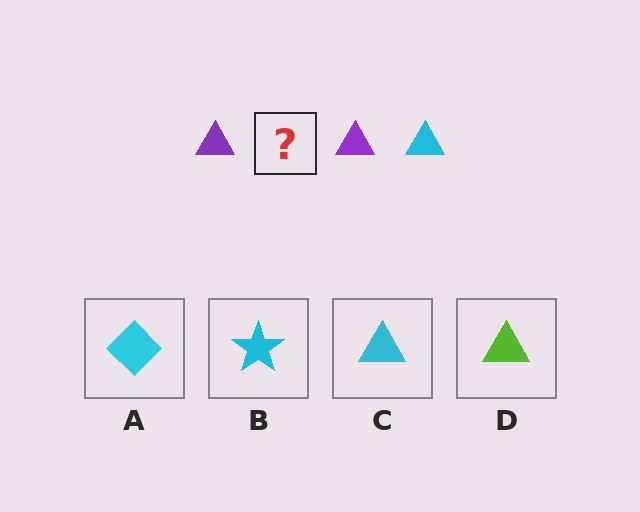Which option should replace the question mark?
Option C.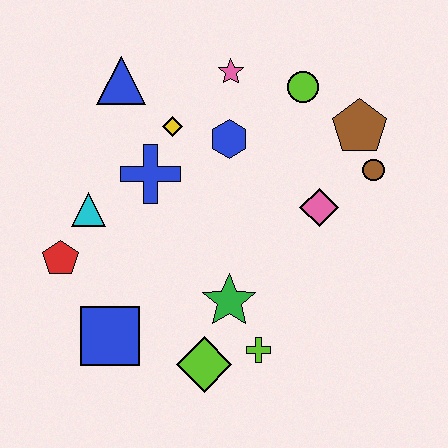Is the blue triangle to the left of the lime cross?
Yes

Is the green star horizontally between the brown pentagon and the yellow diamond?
Yes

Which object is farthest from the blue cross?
The brown circle is farthest from the blue cross.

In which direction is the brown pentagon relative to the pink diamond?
The brown pentagon is above the pink diamond.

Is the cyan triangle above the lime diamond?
Yes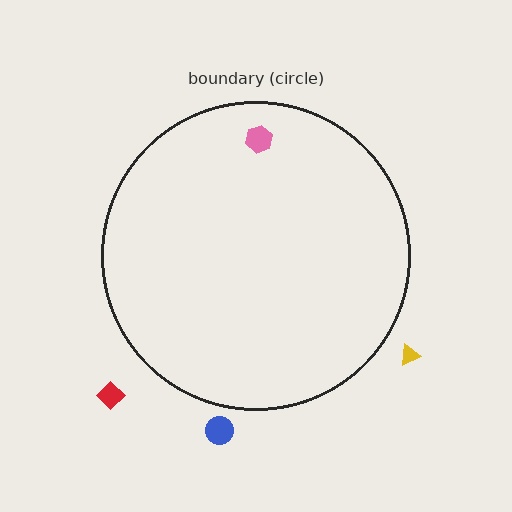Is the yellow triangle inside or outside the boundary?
Outside.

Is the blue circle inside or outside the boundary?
Outside.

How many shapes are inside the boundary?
1 inside, 3 outside.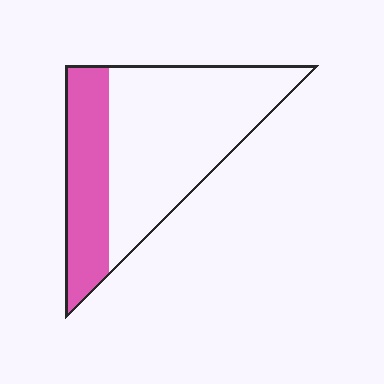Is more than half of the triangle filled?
No.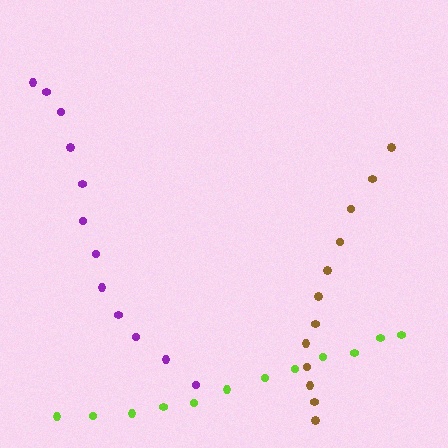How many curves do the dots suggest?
There are 3 distinct paths.